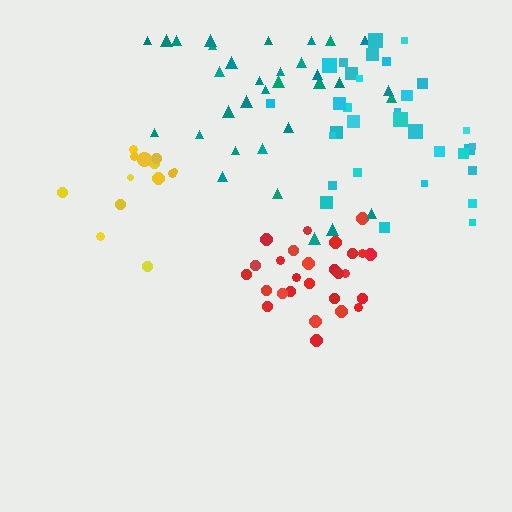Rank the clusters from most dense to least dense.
red, cyan, yellow, teal.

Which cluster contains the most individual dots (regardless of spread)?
Teal (34).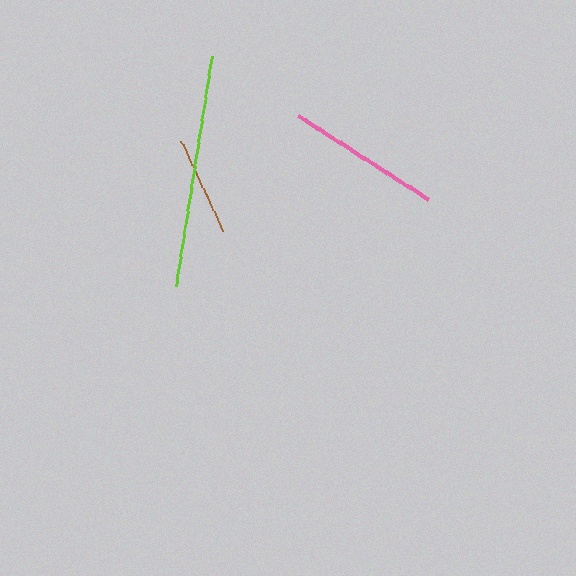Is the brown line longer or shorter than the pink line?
The pink line is longer than the brown line.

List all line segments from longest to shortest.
From longest to shortest: lime, pink, brown.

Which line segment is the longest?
The lime line is the longest at approximately 233 pixels.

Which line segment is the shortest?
The brown line is the shortest at approximately 99 pixels.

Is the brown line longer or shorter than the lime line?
The lime line is longer than the brown line.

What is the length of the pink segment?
The pink segment is approximately 154 pixels long.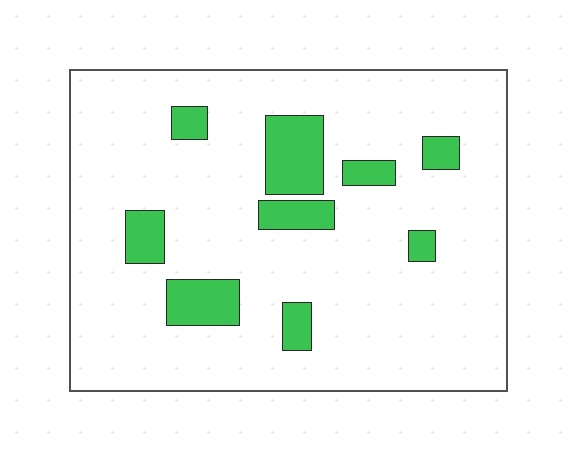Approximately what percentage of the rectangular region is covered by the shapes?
Approximately 15%.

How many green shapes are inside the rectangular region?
9.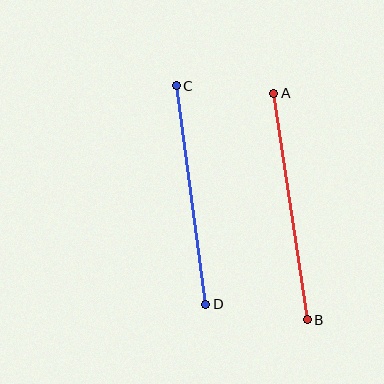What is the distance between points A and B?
The distance is approximately 229 pixels.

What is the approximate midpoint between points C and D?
The midpoint is at approximately (191, 195) pixels.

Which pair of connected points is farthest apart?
Points A and B are farthest apart.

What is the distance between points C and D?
The distance is approximately 220 pixels.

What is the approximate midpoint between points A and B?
The midpoint is at approximately (290, 207) pixels.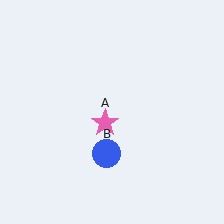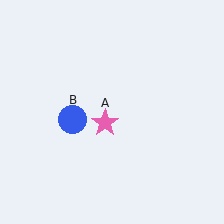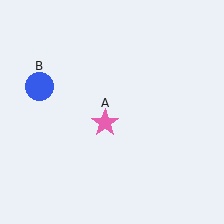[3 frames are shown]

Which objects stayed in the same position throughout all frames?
Pink star (object A) remained stationary.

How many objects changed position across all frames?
1 object changed position: blue circle (object B).